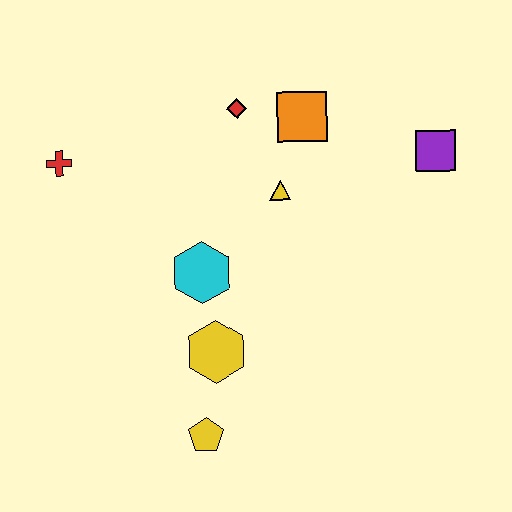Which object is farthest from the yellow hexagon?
The purple square is farthest from the yellow hexagon.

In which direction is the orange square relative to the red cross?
The orange square is to the right of the red cross.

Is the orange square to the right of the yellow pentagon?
Yes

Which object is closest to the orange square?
The red diamond is closest to the orange square.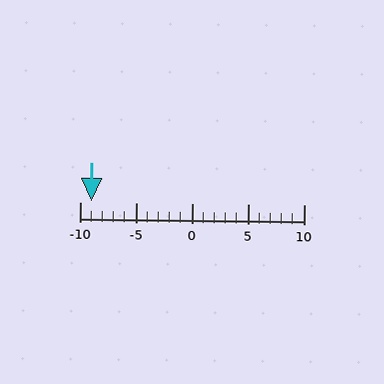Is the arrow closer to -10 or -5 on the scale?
The arrow is closer to -10.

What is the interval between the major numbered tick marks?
The major tick marks are spaced 5 units apart.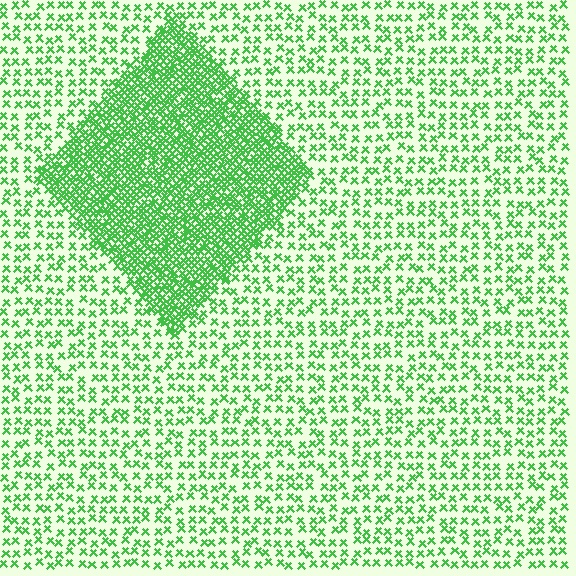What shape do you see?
I see a diamond.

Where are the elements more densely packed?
The elements are more densely packed inside the diamond boundary.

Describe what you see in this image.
The image contains small green elements arranged at two different densities. A diamond-shaped region is visible where the elements are more densely packed than the surrounding area.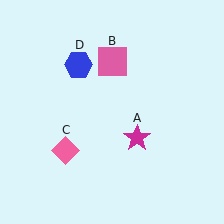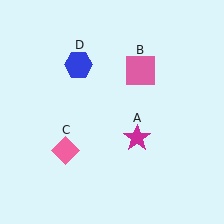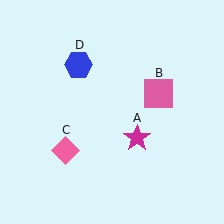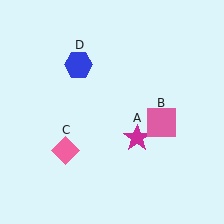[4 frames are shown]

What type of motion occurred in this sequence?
The pink square (object B) rotated clockwise around the center of the scene.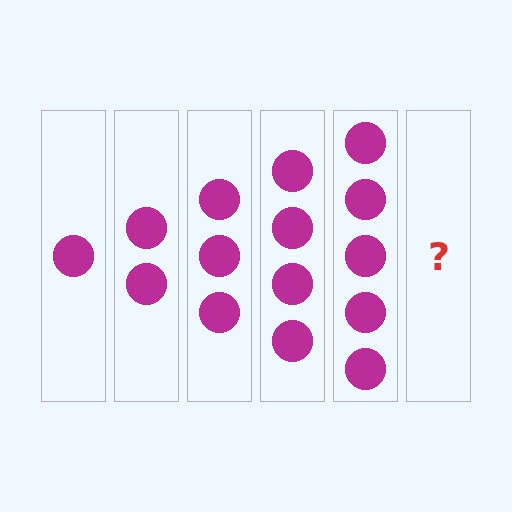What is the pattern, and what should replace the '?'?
The pattern is that each step adds one more circle. The '?' should be 6 circles.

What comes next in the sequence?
The next element should be 6 circles.